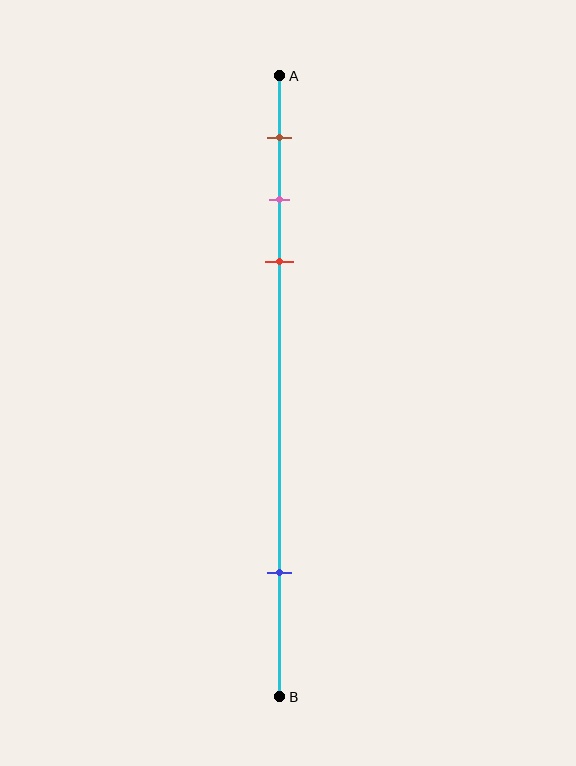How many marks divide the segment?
There are 4 marks dividing the segment.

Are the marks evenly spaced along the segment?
No, the marks are not evenly spaced.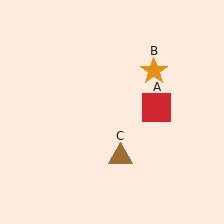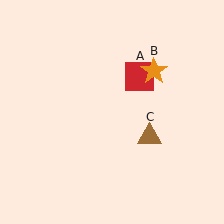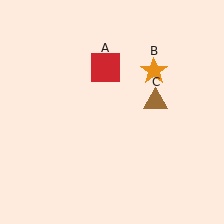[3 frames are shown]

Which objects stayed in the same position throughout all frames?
Orange star (object B) remained stationary.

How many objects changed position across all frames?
2 objects changed position: red square (object A), brown triangle (object C).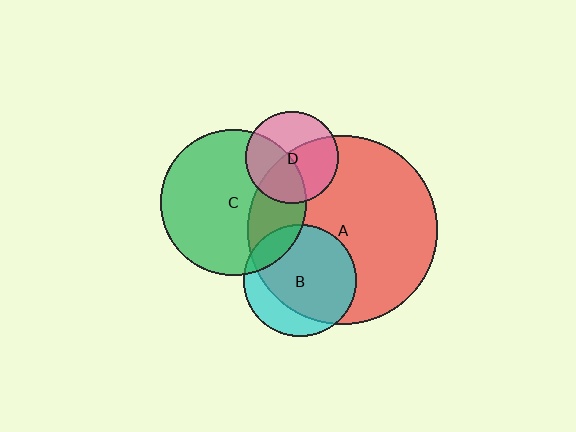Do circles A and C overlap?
Yes.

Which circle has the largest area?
Circle A (red).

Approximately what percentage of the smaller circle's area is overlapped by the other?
Approximately 30%.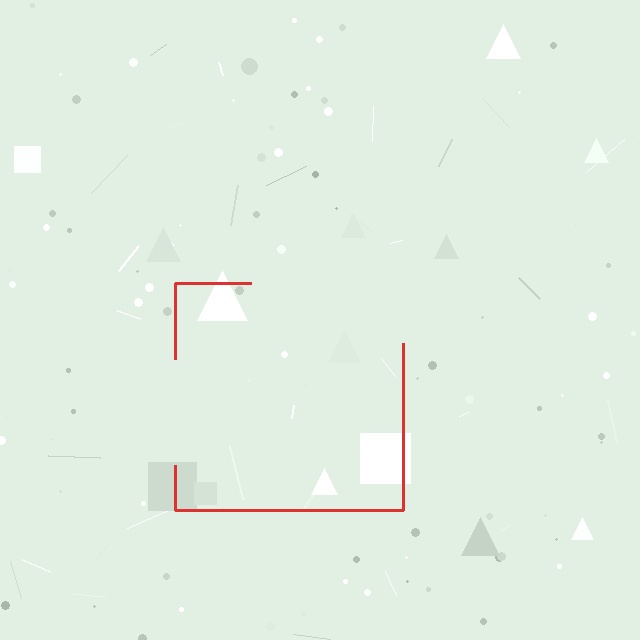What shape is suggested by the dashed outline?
The dashed outline suggests a square.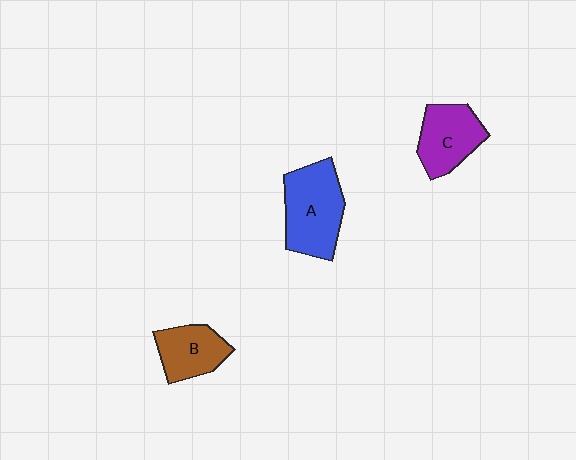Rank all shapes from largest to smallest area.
From largest to smallest: A (blue), C (purple), B (brown).